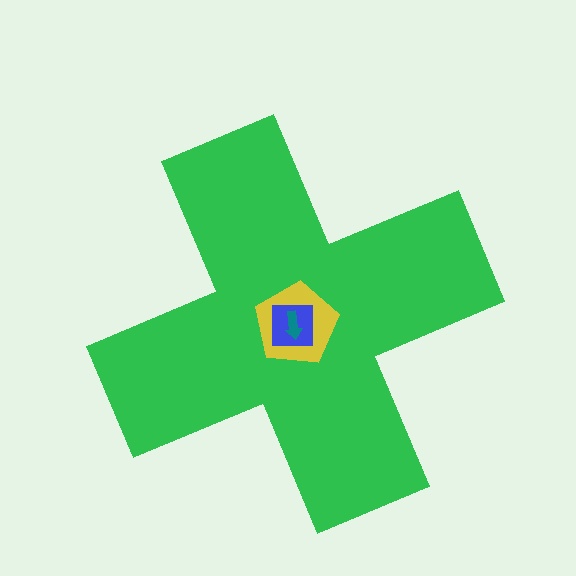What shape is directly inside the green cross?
The yellow pentagon.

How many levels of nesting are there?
4.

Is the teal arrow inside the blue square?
Yes.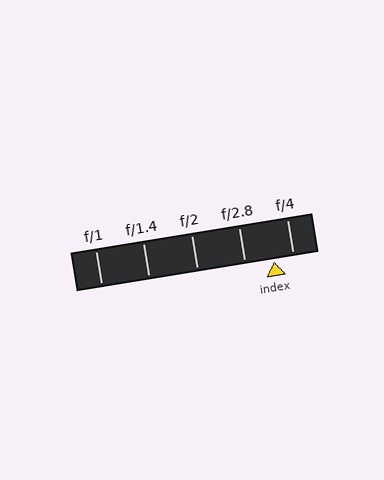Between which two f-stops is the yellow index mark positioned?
The index mark is between f/2.8 and f/4.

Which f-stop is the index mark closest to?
The index mark is closest to f/4.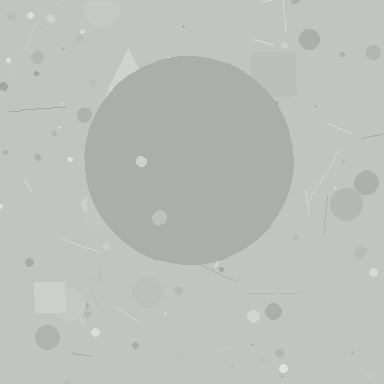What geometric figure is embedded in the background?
A circle is embedded in the background.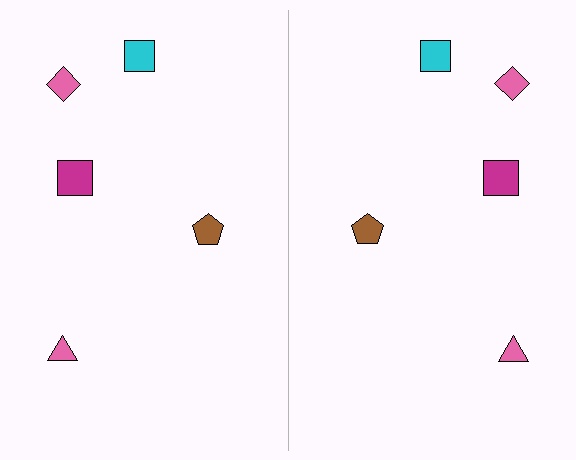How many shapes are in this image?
There are 10 shapes in this image.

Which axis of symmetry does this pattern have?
The pattern has a vertical axis of symmetry running through the center of the image.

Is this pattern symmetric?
Yes, this pattern has bilateral (reflection) symmetry.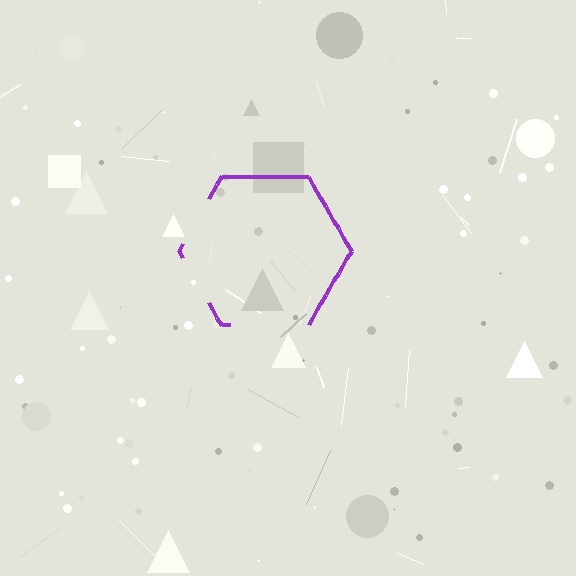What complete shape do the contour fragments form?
The contour fragments form a hexagon.